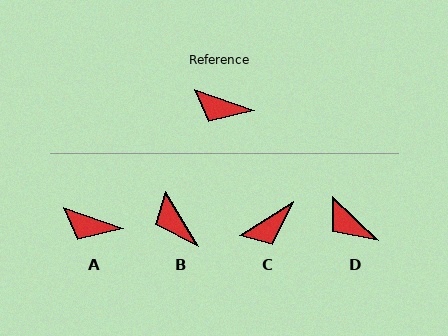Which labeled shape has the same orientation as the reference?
A.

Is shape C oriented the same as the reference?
No, it is off by about 52 degrees.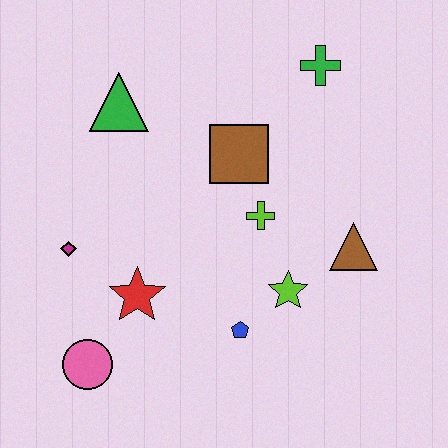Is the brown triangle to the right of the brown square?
Yes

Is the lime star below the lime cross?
Yes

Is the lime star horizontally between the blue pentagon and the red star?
No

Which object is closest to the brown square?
The lime cross is closest to the brown square.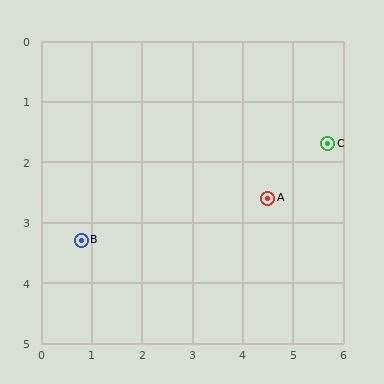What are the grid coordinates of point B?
Point B is at approximately (0.8, 3.3).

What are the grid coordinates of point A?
Point A is at approximately (4.5, 2.6).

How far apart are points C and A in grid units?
Points C and A are about 1.5 grid units apart.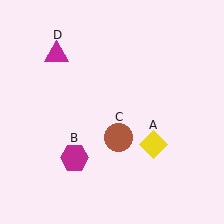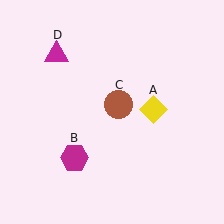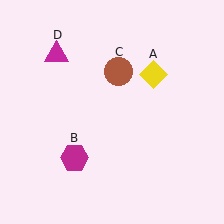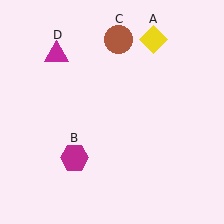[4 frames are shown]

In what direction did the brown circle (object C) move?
The brown circle (object C) moved up.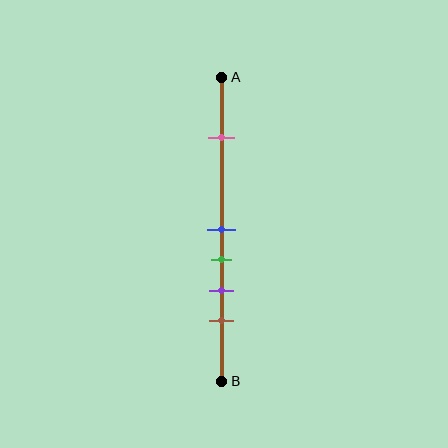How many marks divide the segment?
There are 5 marks dividing the segment.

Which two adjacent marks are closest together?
The blue and green marks are the closest adjacent pair.